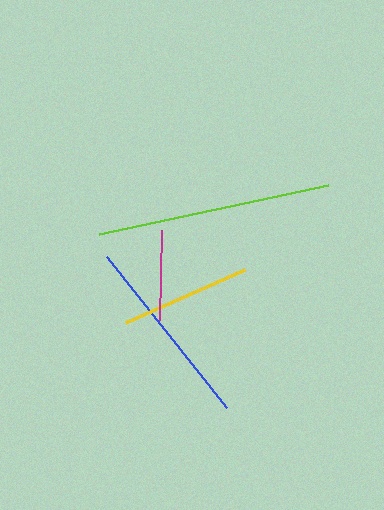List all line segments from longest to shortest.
From longest to shortest: lime, blue, yellow, magenta.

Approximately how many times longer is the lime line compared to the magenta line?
The lime line is approximately 2.6 times the length of the magenta line.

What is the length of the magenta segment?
The magenta segment is approximately 90 pixels long.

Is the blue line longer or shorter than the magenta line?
The blue line is longer than the magenta line.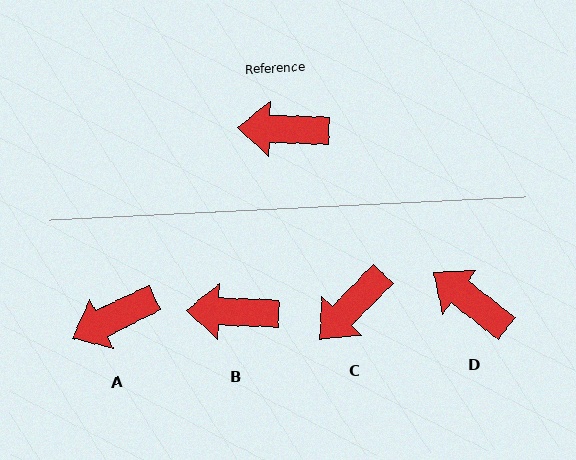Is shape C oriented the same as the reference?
No, it is off by about 47 degrees.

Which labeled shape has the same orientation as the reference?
B.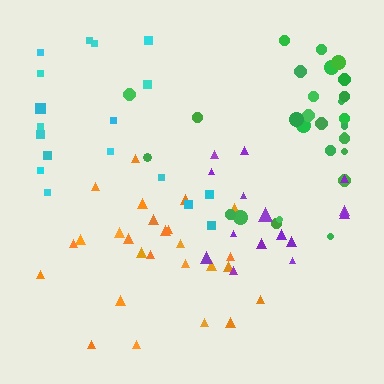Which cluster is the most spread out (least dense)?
Purple.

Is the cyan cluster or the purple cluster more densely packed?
Cyan.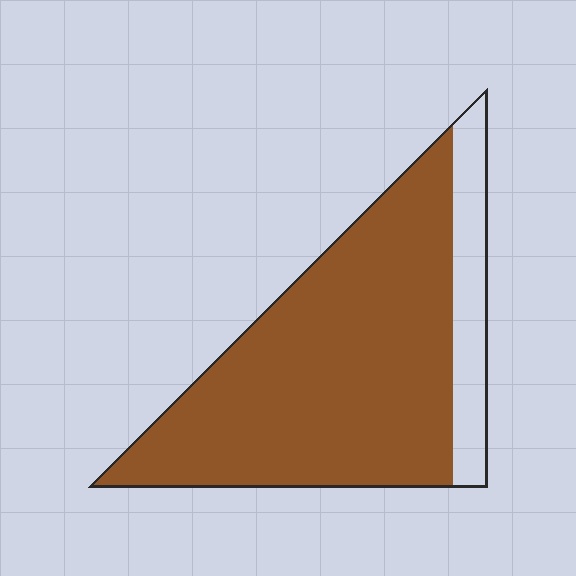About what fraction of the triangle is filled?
About five sixths (5/6).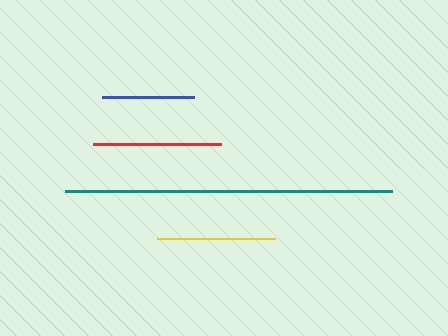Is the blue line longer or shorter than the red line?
The red line is longer than the blue line.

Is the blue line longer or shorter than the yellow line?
The yellow line is longer than the blue line.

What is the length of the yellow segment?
The yellow segment is approximately 118 pixels long.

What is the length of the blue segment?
The blue segment is approximately 92 pixels long.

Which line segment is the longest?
The teal line is the longest at approximately 328 pixels.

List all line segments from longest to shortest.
From longest to shortest: teal, red, yellow, blue.